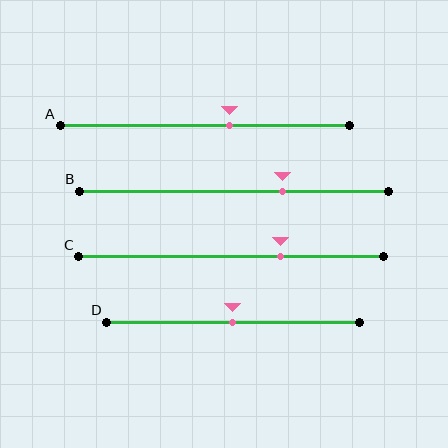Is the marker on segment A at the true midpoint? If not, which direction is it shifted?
No, the marker on segment A is shifted to the right by about 9% of the segment length.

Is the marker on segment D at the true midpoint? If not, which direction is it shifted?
Yes, the marker on segment D is at the true midpoint.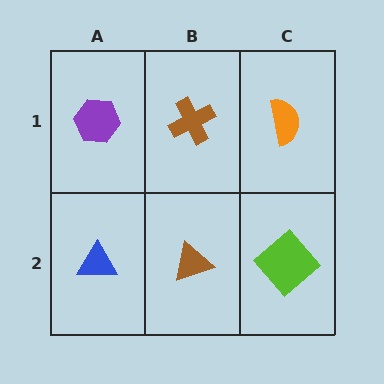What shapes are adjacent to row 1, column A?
A blue triangle (row 2, column A), a brown cross (row 1, column B).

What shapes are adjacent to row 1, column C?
A lime diamond (row 2, column C), a brown cross (row 1, column B).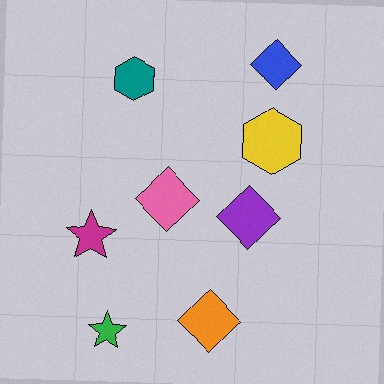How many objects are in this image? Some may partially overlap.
There are 8 objects.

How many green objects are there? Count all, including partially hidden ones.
There is 1 green object.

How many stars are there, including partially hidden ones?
There are 2 stars.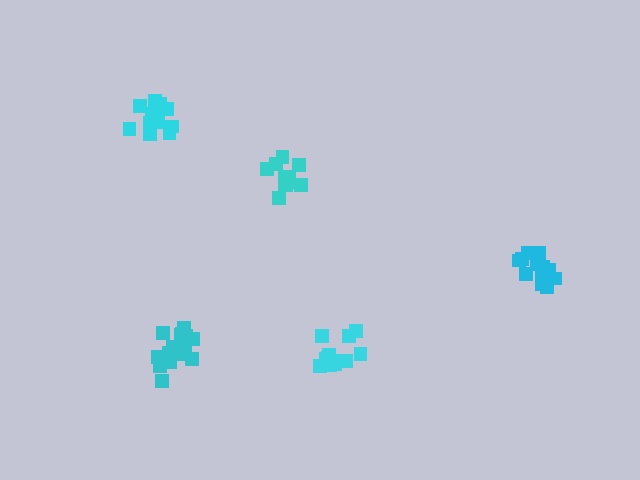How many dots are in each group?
Group 1: 11 dots, Group 2: 13 dots, Group 3: 15 dots, Group 4: 14 dots, Group 5: 17 dots (70 total).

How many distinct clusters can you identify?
There are 5 distinct clusters.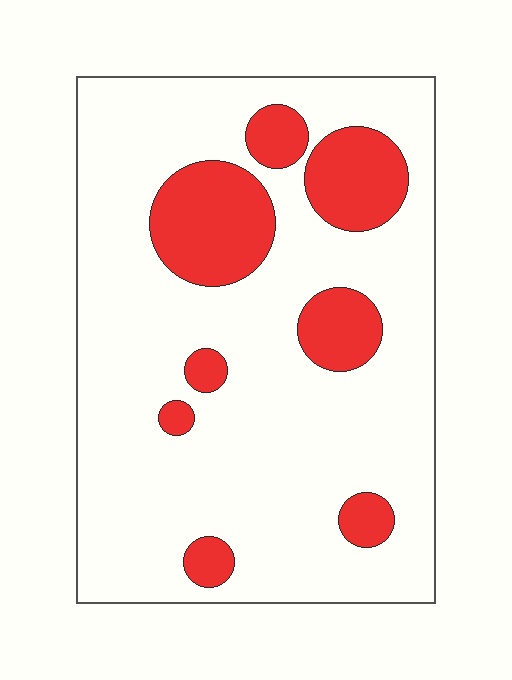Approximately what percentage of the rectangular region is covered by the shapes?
Approximately 20%.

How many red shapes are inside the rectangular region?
8.